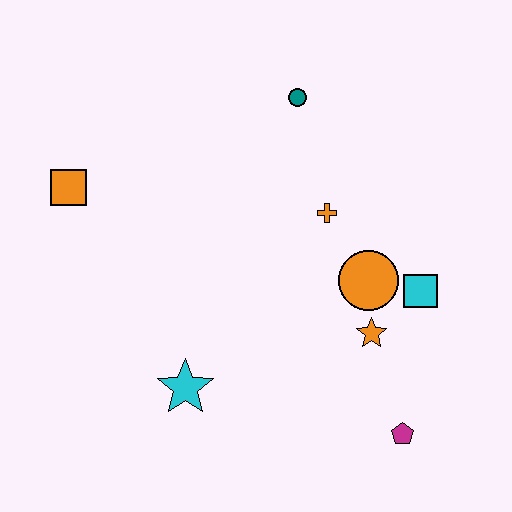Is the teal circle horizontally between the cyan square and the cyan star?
Yes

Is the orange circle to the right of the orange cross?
Yes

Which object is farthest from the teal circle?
The magenta pentagon is farthest from the teal circle.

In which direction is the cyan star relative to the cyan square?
The cyan star is to the left of the cyan square.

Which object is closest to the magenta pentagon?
The orange star is closest to the magenta pentagon.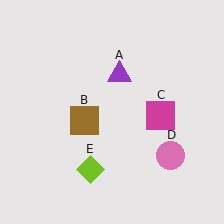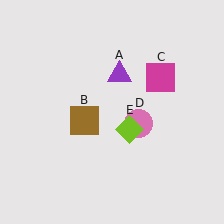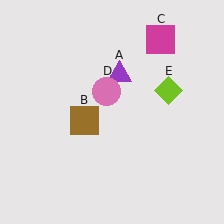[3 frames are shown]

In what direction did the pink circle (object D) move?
The pink circle (object D) moved up and to the left.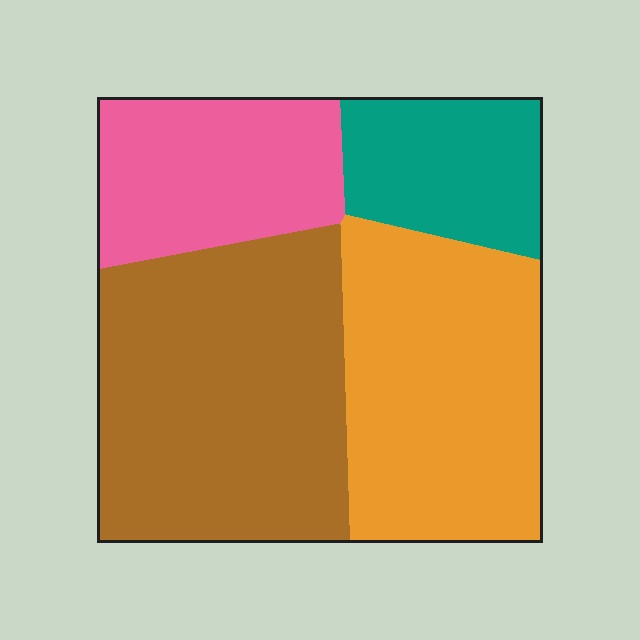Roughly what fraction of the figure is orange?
Orange takes up about one third (1/3) of the figure.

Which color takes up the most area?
Brown, at roughly 35%.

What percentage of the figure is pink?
Pink covers around 20% of the figure.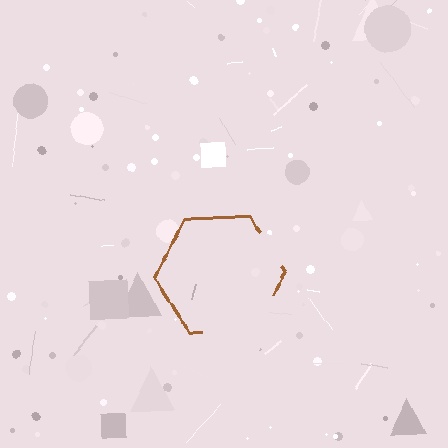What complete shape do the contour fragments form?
The contour fragments form a hexagon.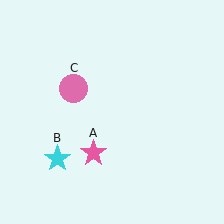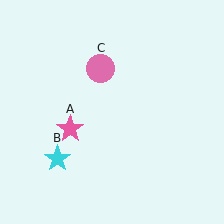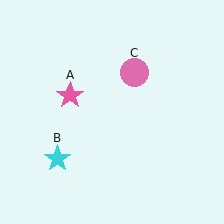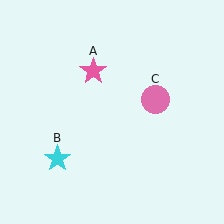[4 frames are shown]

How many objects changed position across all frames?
2 objects changed position: pink star (object A), pink circle (object C).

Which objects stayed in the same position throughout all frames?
Cyan star (object B) remained stationary.